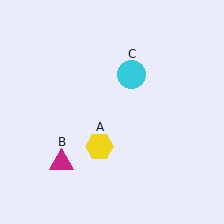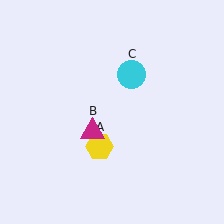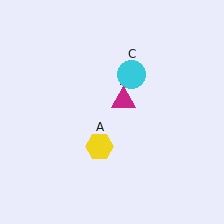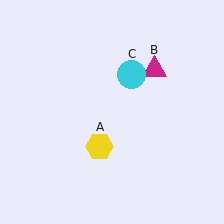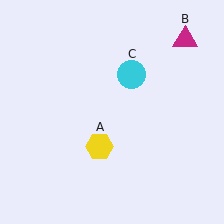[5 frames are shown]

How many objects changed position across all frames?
1 object changed position: magenta triangle (object B).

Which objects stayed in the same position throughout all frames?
Yellow hexagon (object A) and cyan circle (object C) remained stationary.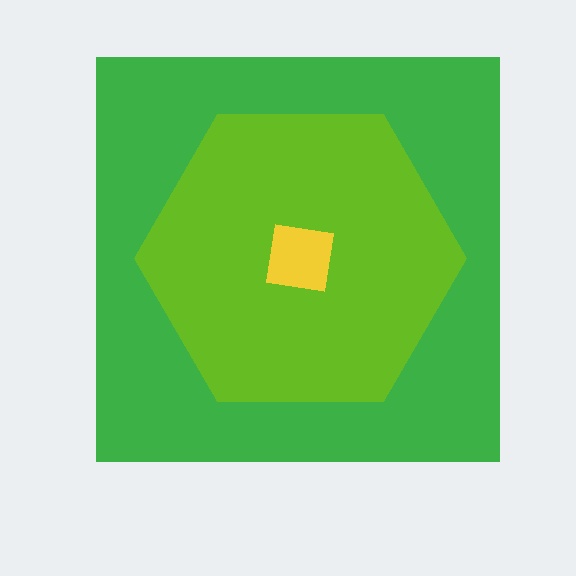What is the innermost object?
The yellow square.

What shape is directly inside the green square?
The lime hexagon.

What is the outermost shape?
The green square.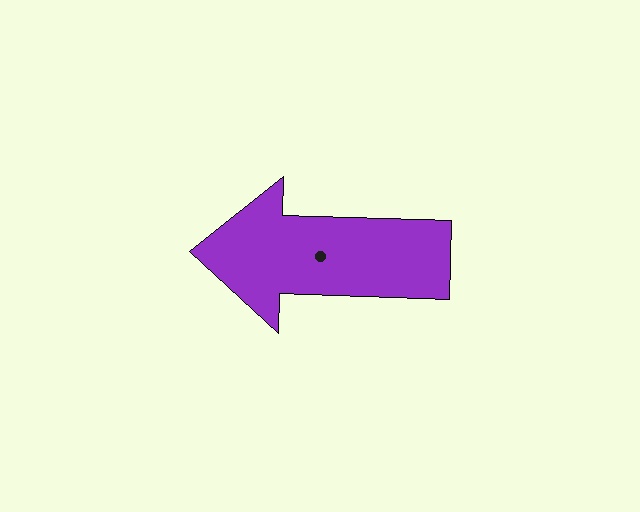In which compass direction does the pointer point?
West.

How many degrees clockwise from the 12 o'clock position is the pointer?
Approximately 272 degrees.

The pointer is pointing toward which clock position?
Roughly 9 o'clock.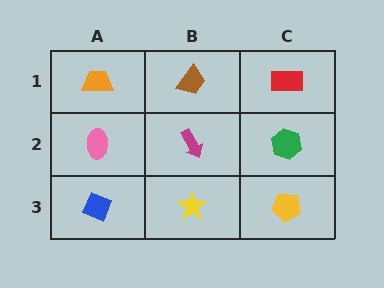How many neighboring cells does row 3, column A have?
2.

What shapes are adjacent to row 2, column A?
An orange trapezoid (row 1, column A), a blue diamond (row 3, column A), a magenta arrow (row 2, column B).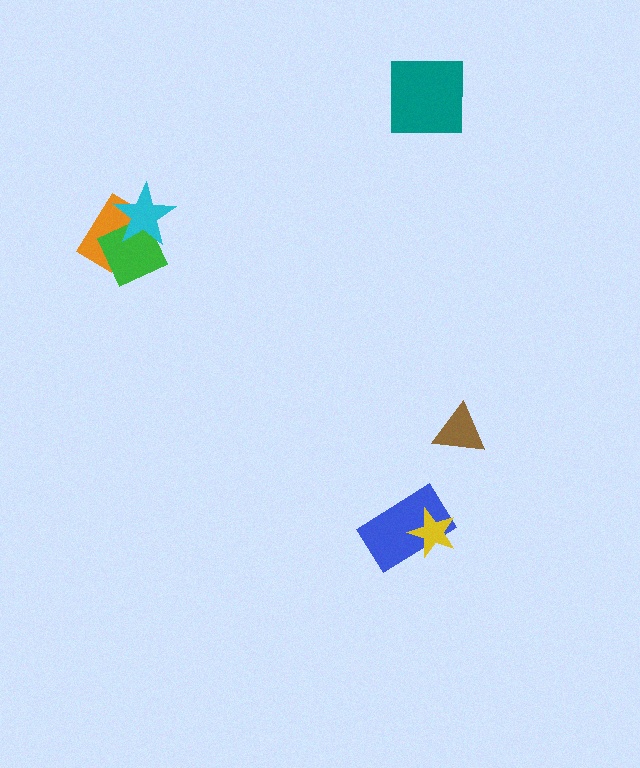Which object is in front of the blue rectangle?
The yellow star is in front of the blue rectangle.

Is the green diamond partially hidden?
Yes, it is partially covered by another shape.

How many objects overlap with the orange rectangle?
2 objects overlap with the orange rectangle.